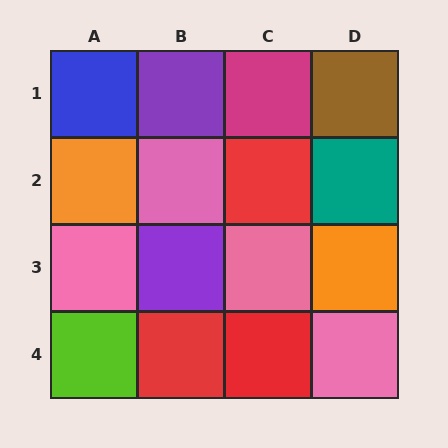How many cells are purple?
2 cells are purple.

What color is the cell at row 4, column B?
Red.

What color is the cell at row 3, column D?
Orange.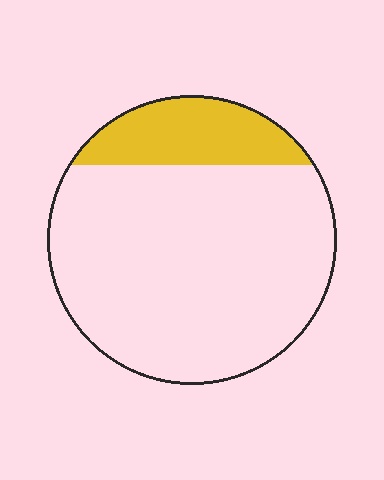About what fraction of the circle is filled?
About one fifth (1/5).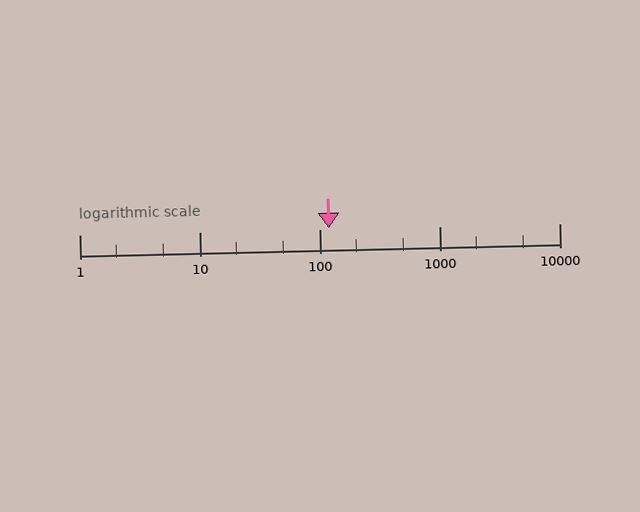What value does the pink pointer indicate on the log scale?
The pointer indicates approximately 120.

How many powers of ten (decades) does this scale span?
The scale spans 4 decades, from 1 to 10000.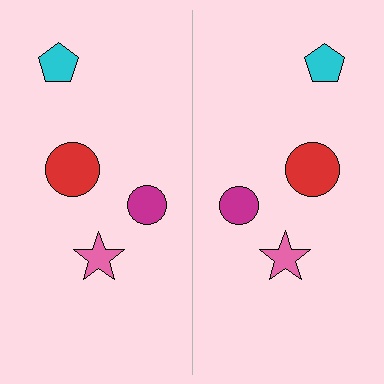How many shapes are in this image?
There are 8 shapes in this image.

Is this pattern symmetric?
Yes, this pattern has bilateral (reflection) symmetry.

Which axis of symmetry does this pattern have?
The pattern has a vertical axis of symmetry running through the center of the image.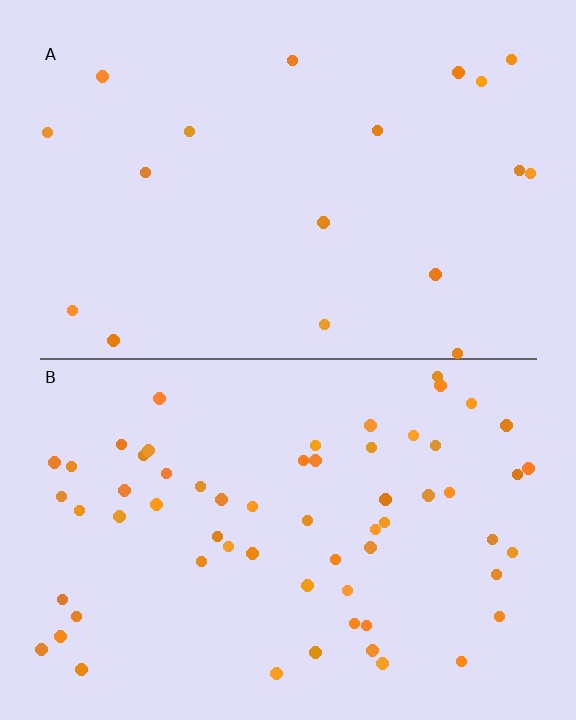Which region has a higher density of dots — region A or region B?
B (the bottom).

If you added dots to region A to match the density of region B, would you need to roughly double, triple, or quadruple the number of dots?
Approximately triple.